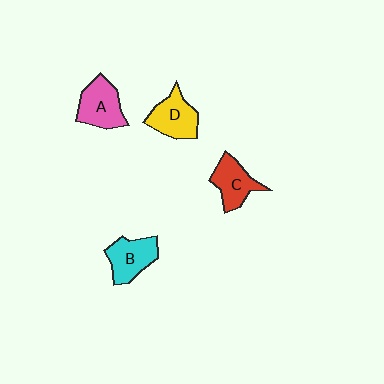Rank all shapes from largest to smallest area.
From largest to smallest: A (pink), D (yellow), B (cyan), C (red).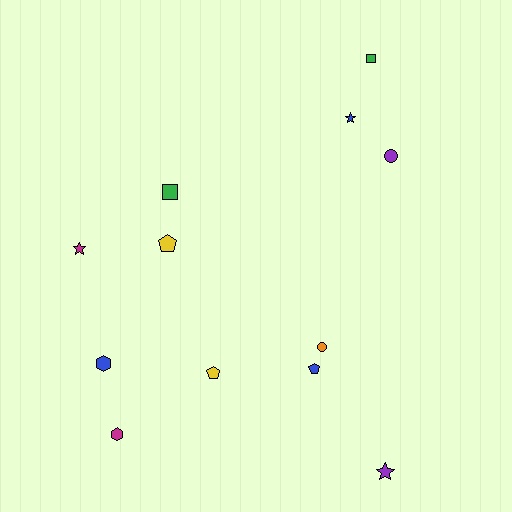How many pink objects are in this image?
There are no pink objects.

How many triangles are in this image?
There are no triangles.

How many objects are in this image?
There are 12 objects.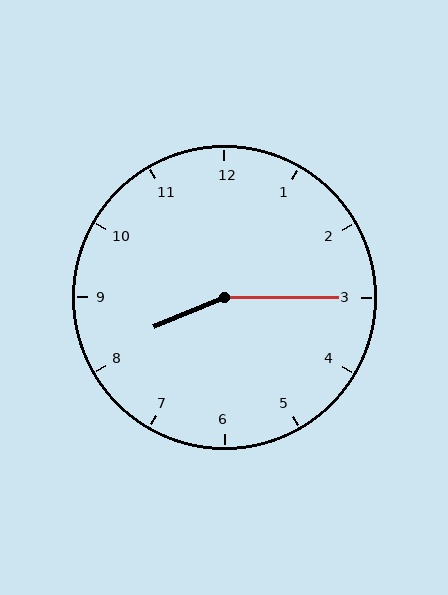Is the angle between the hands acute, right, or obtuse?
It is obtuse.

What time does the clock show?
8:15.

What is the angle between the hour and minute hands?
Approximately 158 degrees.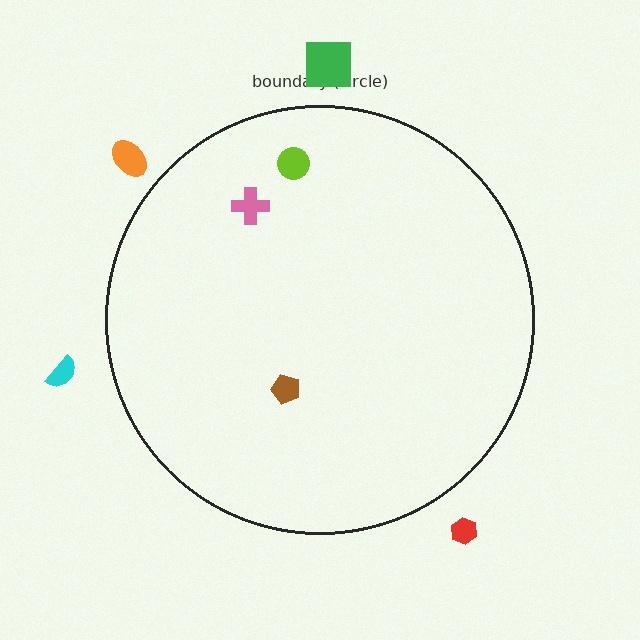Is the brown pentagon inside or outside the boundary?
Inside.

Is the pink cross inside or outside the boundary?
Inside.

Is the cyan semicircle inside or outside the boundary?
Outside.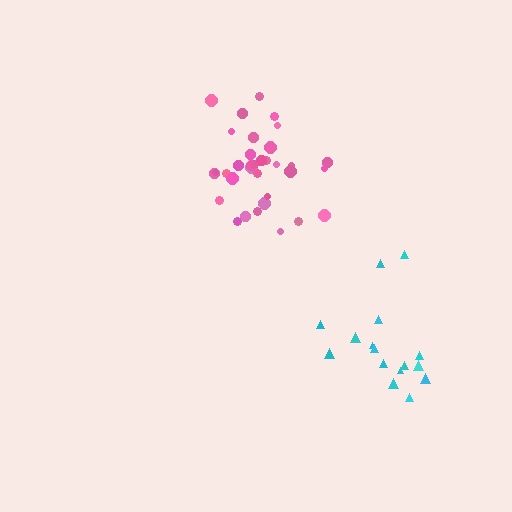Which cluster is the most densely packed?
Pink.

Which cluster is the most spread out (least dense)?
Cyan.